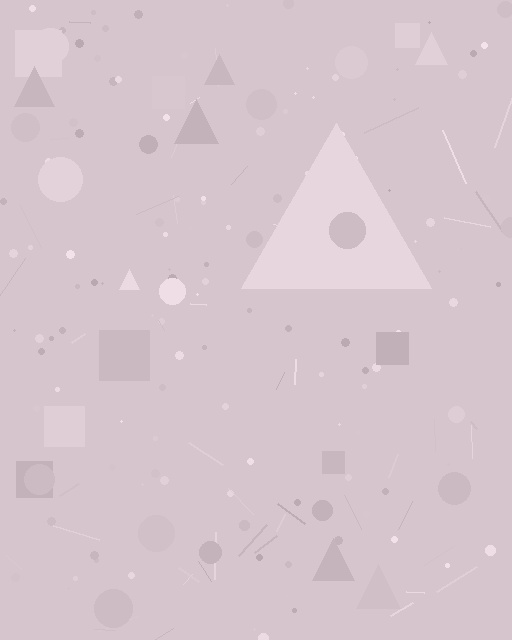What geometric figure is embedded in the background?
A triangle is embedded in the background.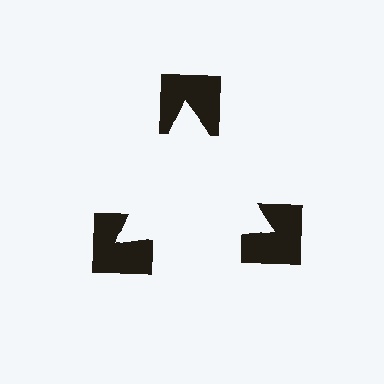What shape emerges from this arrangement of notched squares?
An illusory triangle — its edges are inferred from the aligned wedge cuts in the notched squares, not physically drawn.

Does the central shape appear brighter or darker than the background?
It typically appears slightly brighter than the background, even though no actual brightness change is drawn.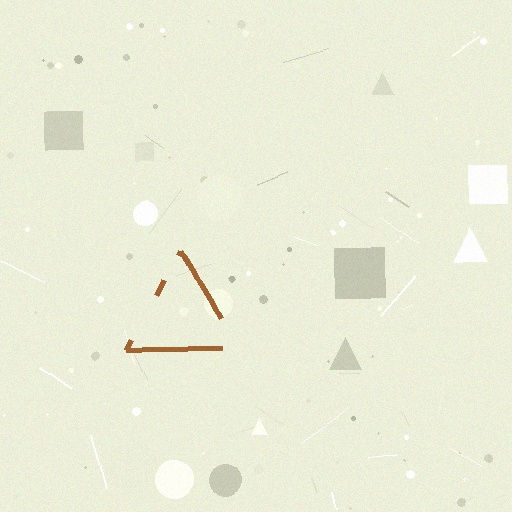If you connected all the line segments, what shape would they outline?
They would outline a triangle.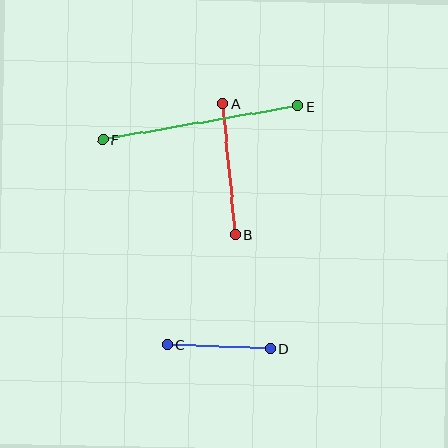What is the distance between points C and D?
The distance is approximately 103 pixels.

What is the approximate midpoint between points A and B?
The midpoint is at approximately (229, 169) pixels.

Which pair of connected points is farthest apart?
Points E and F are farthest apart.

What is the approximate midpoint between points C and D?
The midpoint is at approximately (218, 347) pixels.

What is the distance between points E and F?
The distance is approximately 198 pixels.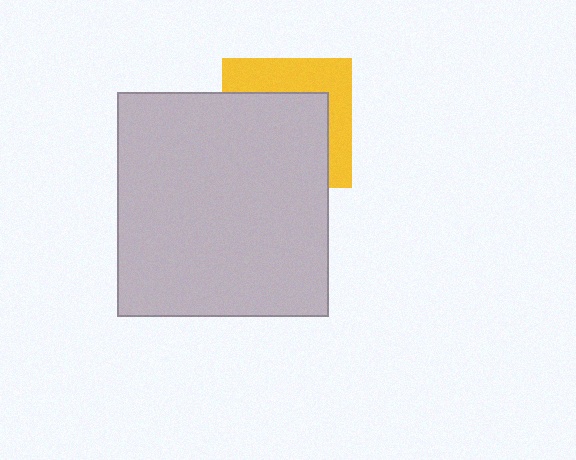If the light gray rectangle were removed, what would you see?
You would see the complete yellow square.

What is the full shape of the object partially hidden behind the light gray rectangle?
The partially hidden object is a yellow square.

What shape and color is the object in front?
The object in front is a light gray rectangle.